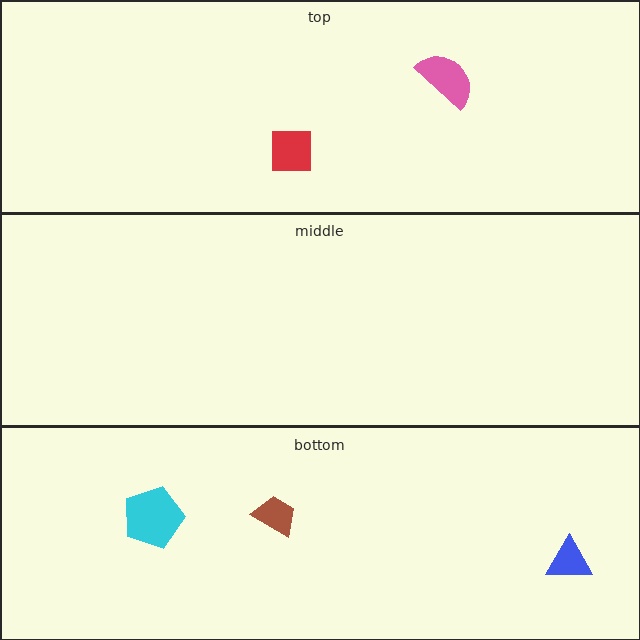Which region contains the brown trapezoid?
The bottom region.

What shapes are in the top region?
The red square, the pink semicircle.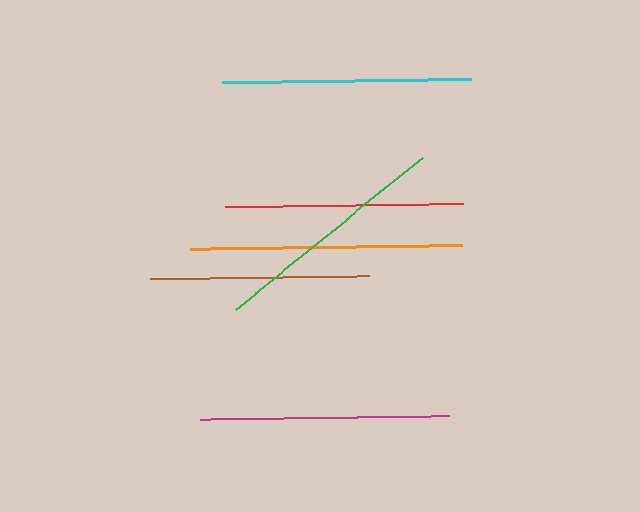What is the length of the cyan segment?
The cyan segment is approximately 249 pixels long.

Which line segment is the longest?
The orange line is the longest at approximately 272 pixels.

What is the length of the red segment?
The red segment is approximately 238 pixels long.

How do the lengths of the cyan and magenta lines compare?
The cyan and magenta lines are approximately the same length.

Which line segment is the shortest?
The brown line is the shortest at approximately 218 pixels.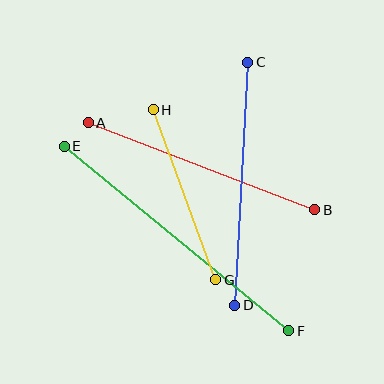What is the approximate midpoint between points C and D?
The midpoint is at approximately (241, 184) pixels.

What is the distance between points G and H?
The distance is approximately 181 pixels.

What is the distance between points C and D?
The distance is approximately 244 pixels.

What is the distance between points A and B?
The distance is approximately 243 pixels.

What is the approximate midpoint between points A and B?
The midpoint is at approximately (201, 166) pixels.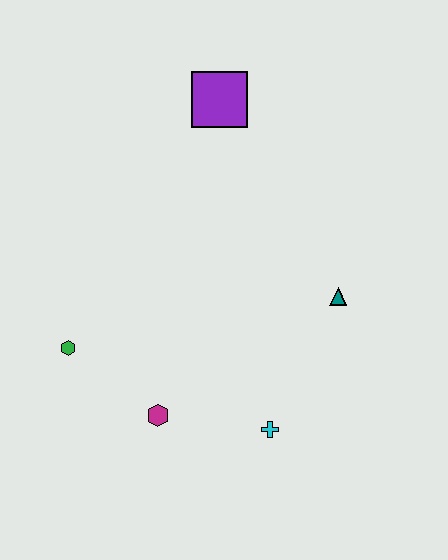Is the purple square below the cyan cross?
No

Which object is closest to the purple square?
The teal triangle is closest to the purple square.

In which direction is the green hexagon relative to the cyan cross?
The green hexagon is to the left of the cyan cross.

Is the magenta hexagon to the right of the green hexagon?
Yes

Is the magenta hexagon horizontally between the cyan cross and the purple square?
No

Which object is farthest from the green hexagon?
The purple square is farthest from the green hexagon.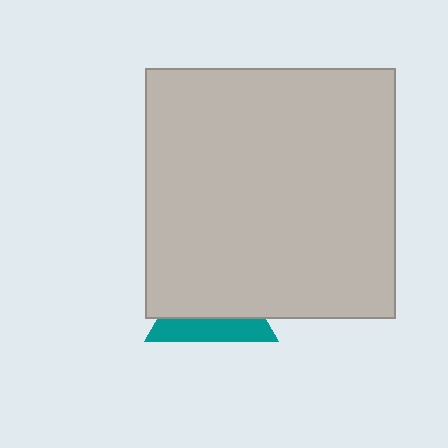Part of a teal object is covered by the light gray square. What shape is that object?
It is a triangle.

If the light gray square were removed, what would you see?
You would see the complete teal triangle.